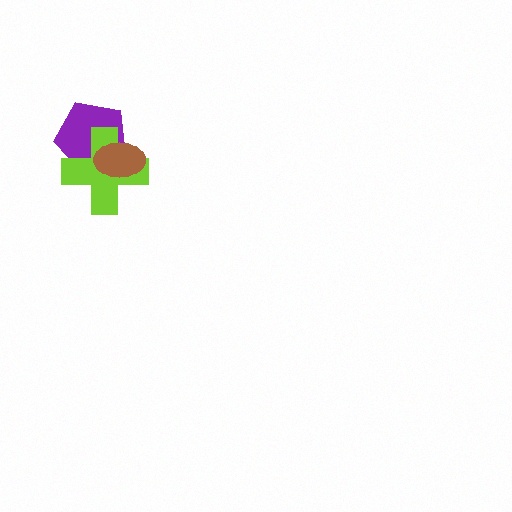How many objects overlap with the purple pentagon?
2 objects overlap with the purple pentagon.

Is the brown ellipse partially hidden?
No, no other shape covers it.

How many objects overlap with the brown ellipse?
2 objects overlap with the brown ellipse.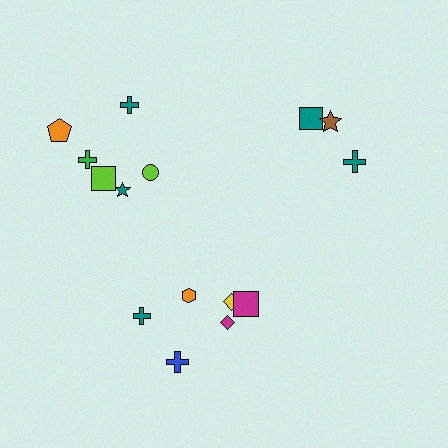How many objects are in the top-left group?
There are 6 objects.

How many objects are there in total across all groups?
There are 15 objects.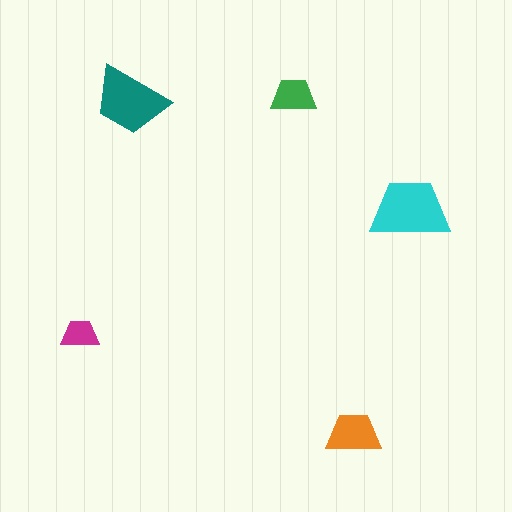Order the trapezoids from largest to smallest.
the cyan one, the teal one, the orange one, the green one, the magenta one.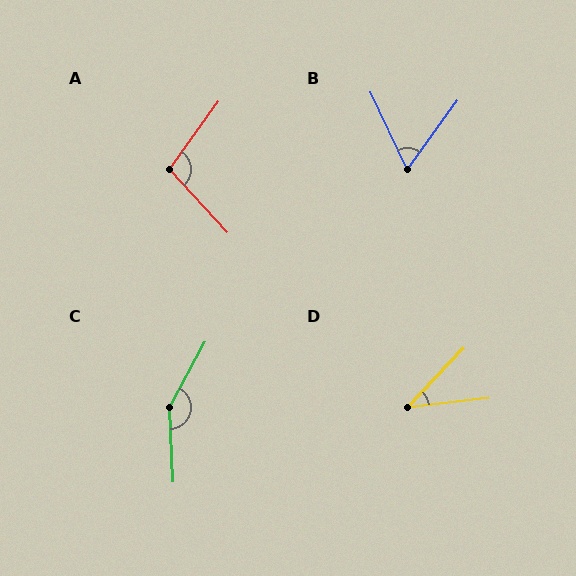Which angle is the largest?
C, at approximately 149 degrees.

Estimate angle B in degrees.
Approximately 61 degrees.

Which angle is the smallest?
D, at approximately 40 degrees.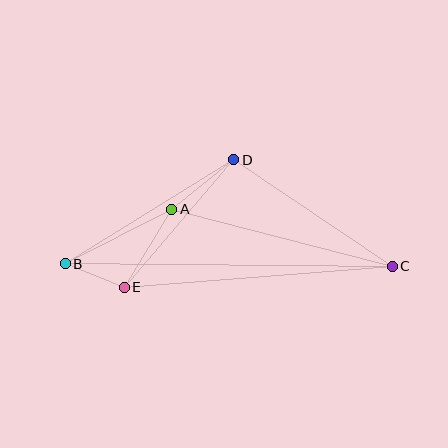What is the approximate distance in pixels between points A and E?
The distance between A and E is approximately 91 pixels.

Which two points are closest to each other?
Points B and E are closest to each other.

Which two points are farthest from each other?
Points B and C are farthest from each other.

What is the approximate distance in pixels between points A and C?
The distance between A and C is approximately 228 pixels.